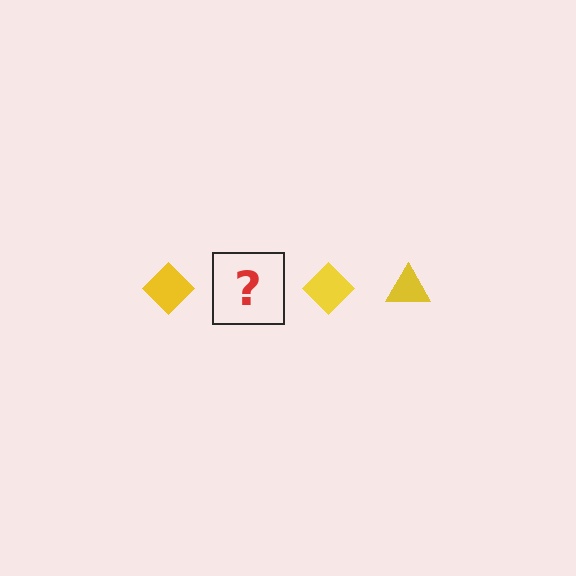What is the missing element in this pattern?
The missing element is a yellow triangle.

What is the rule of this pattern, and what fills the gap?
The rule is that the pattern cycles through diamond, triangle shapes in yellow. The gap should be filled with a yellow triangle.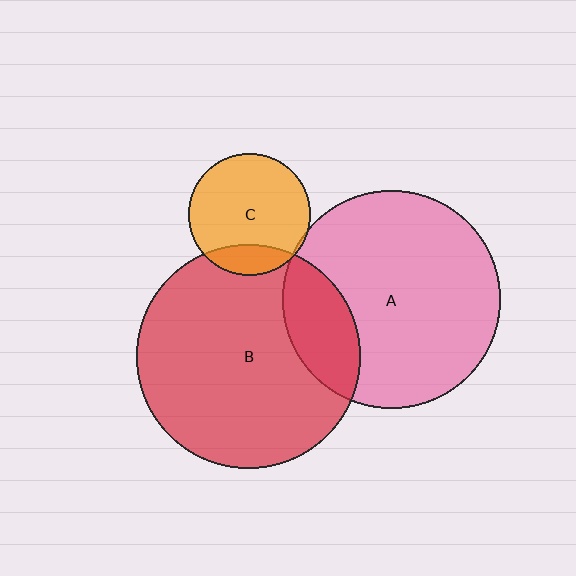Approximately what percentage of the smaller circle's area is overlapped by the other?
Approximately 15%.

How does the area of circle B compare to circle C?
Approximately 3.4 times.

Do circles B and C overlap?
Yes.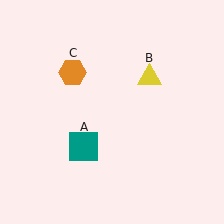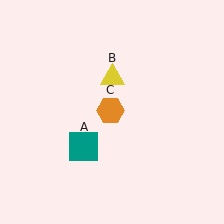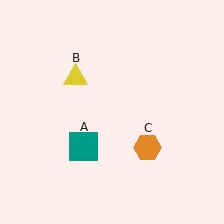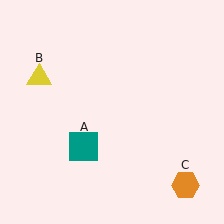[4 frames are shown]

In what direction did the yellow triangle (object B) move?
The yellow triangle (object B) moved left.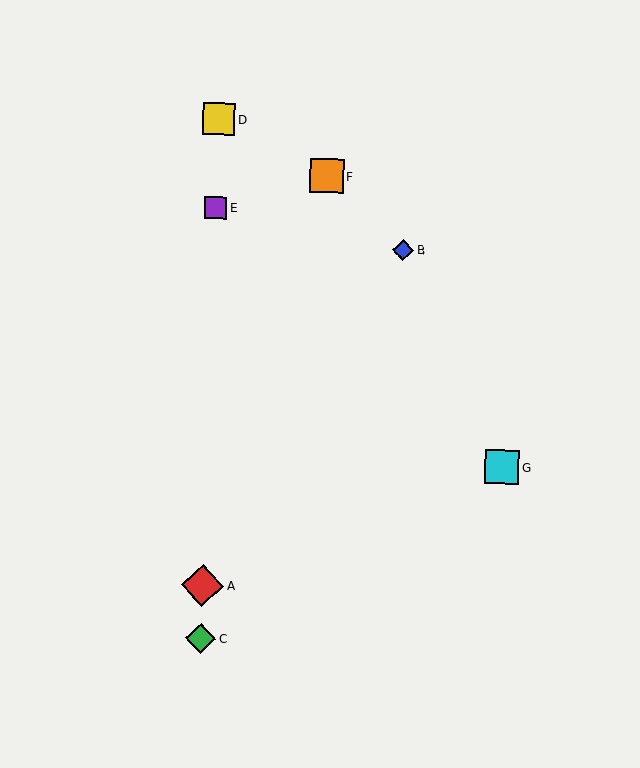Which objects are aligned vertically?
Objects A, C, D, E are aligned vertically.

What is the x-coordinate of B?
Object B is at x≈403.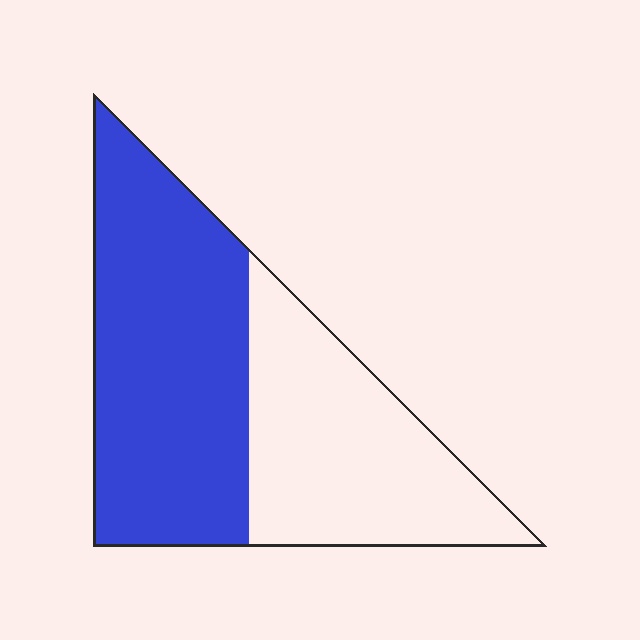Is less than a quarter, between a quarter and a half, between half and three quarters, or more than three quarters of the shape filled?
Between half and three quarters.